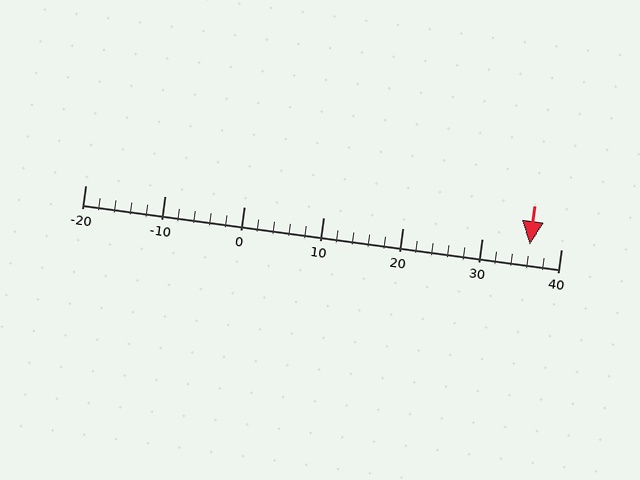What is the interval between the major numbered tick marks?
The major tick marks are spaced 10 units apart.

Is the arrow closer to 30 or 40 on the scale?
The arrow is closer to 40.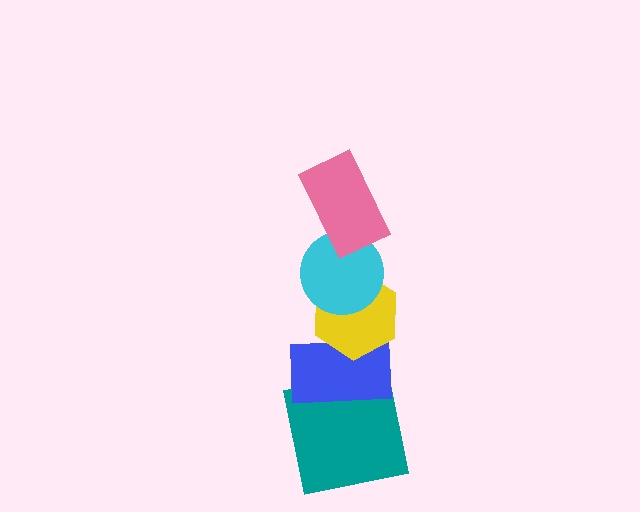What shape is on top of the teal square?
The blue rectangle is on top of the teal square.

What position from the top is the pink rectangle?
The pink rectangle is 1st from the top.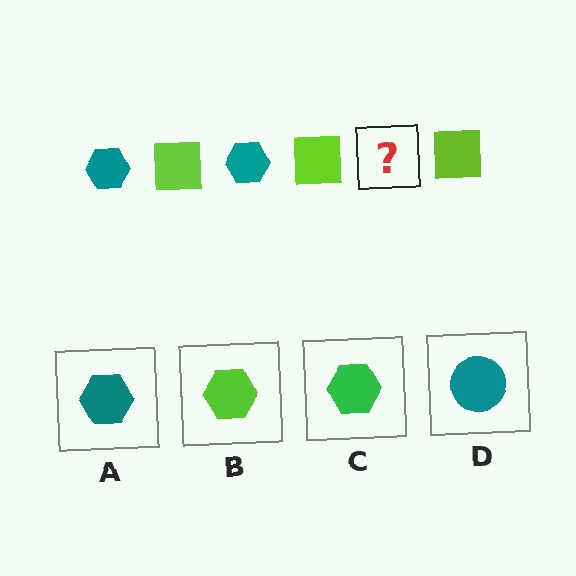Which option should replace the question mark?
Option A.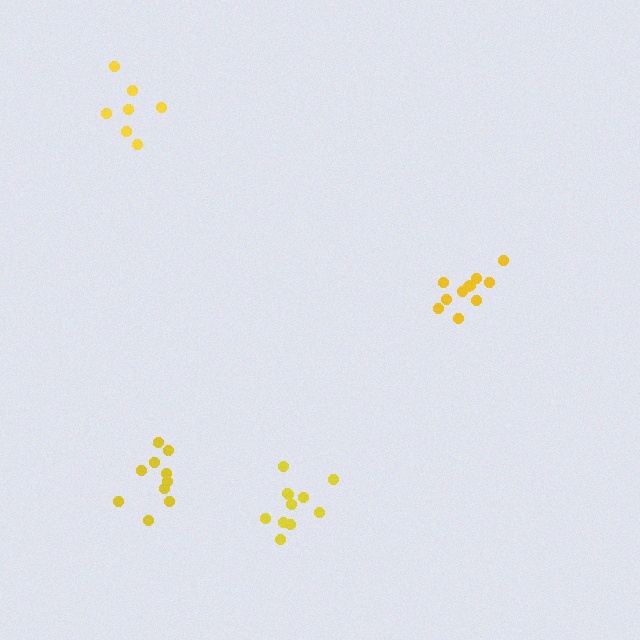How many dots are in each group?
Group 1: 11 dots, Group 2: 12 dots, Group 3: 7 dots, Group 4: 10 dots (40 total).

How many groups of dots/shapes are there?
There are 4 groups.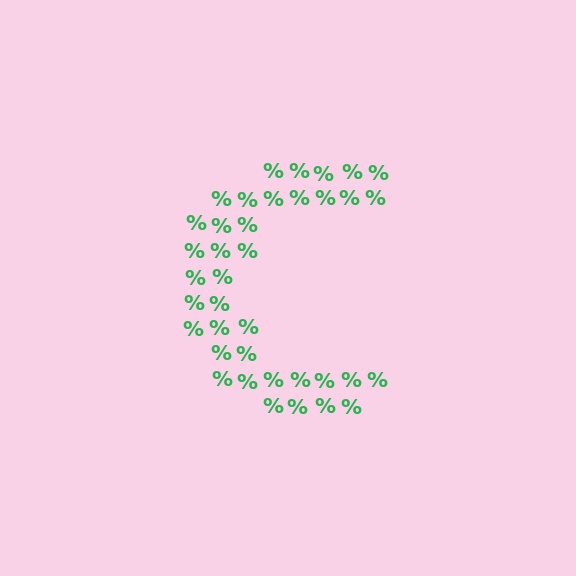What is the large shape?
The large shape is the letter C.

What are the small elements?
The small elements are percent signs.